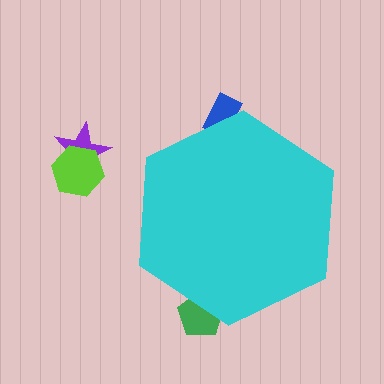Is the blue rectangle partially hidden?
Yes, the blue rectangle is partially hidden behind the cyan hexagon.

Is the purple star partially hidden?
No, the purple star is fully visible.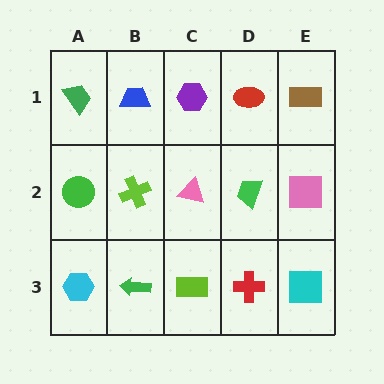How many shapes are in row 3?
5 shapes.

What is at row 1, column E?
A brown rectangle.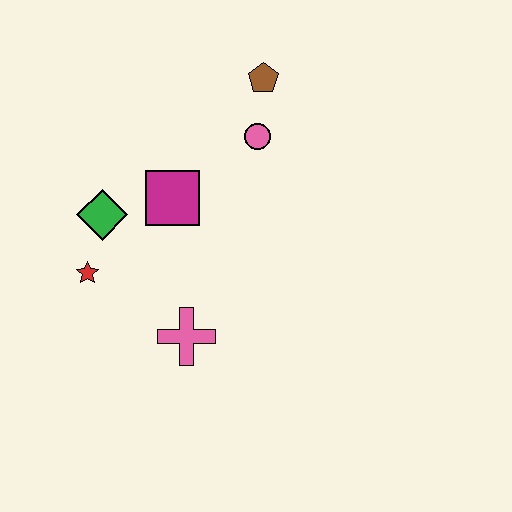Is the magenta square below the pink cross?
No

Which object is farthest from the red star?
The brown pentagon is farthest from the red star.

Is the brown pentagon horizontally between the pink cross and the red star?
No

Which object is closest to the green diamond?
The red star is closest to the green diamond.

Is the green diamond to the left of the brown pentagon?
Yes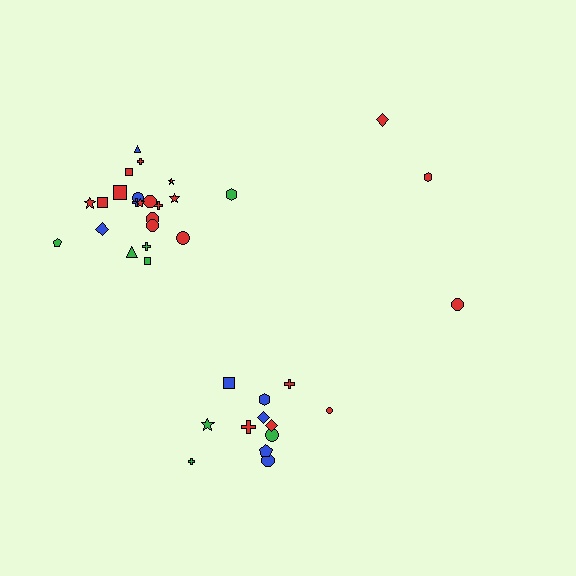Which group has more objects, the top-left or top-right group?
The top-left group.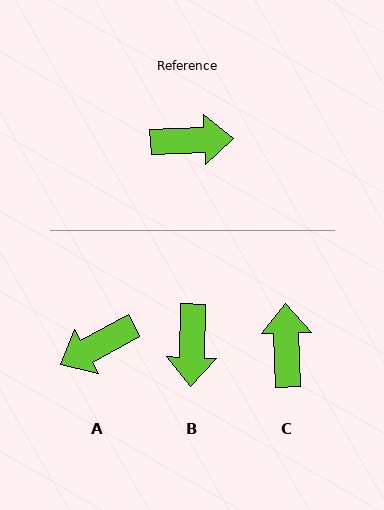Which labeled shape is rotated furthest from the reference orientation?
A, about 155 degrees away.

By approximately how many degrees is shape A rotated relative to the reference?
Approximately 155 degrees clockwise.